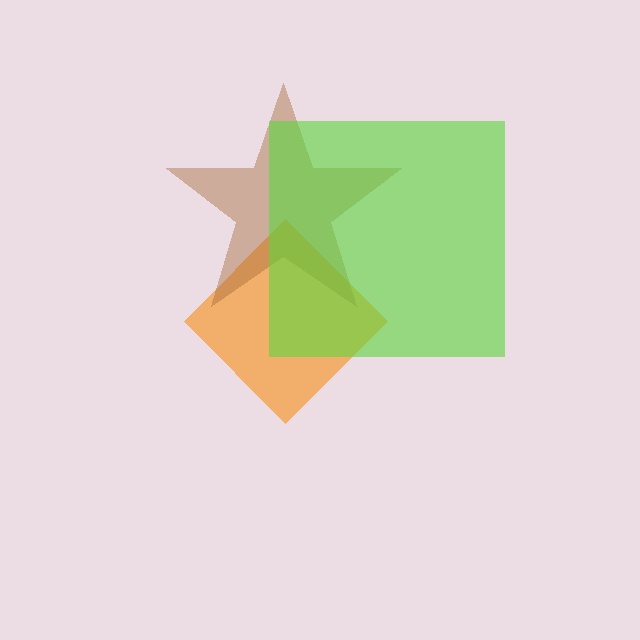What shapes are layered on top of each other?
The layered shapes are: an orange diamond, a brown star, a lime square.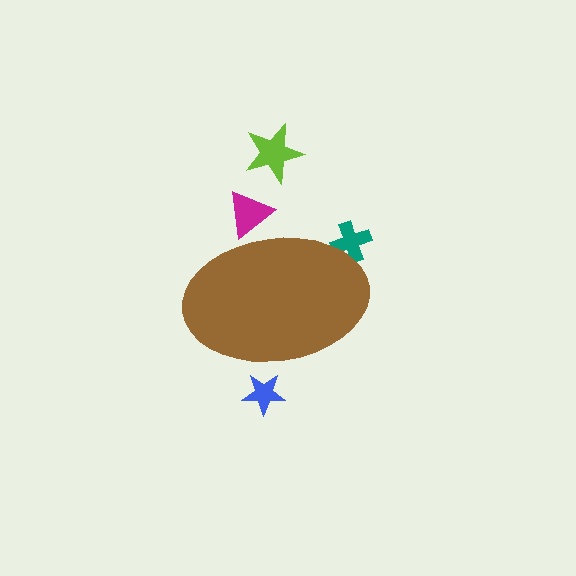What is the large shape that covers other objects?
A brown ellipse.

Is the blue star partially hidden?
Yes, the blue star is partially hidden behind the brown ellipse.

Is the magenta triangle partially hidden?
Yes, the magenta triangle is partially hidden behind the brown ellipse.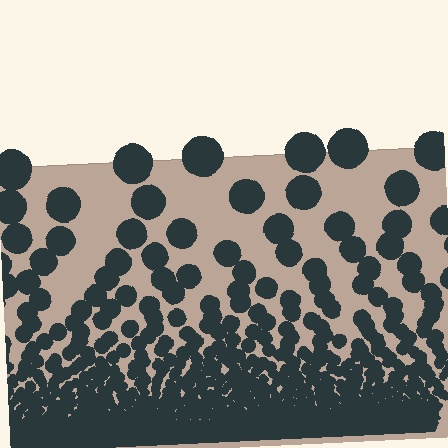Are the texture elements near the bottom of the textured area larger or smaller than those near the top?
Smaller. The gradient is inverted — elements near the bottom are smaller and denser.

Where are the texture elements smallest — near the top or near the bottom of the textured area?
Near the bottom.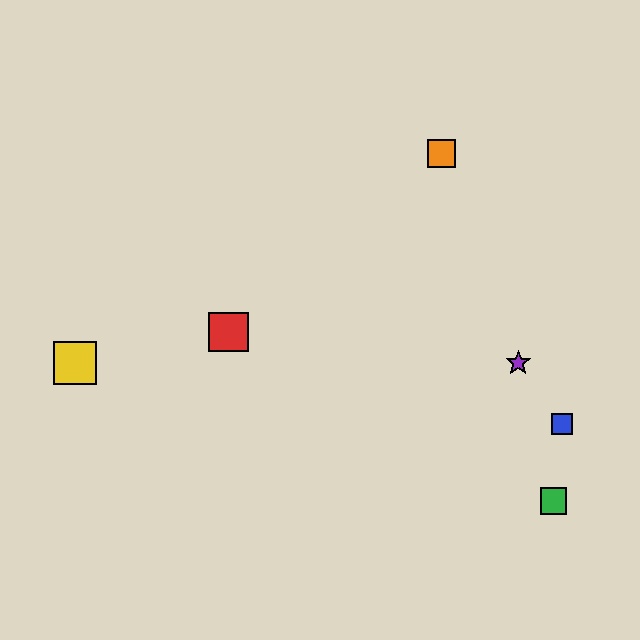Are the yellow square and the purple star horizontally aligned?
Yes, both are at y≈363.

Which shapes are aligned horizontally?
The yellow square, the purple star are aligned horizontally.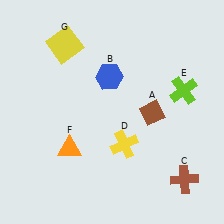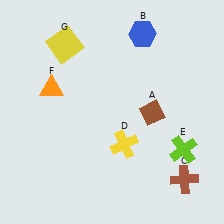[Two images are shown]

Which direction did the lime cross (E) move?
The lime cross (E) moved down.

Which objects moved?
The objects that moved are: the blue hexagon (B), the lime cross (E), the orange triangle (F).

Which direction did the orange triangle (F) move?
The orange triangle (F) moved up.